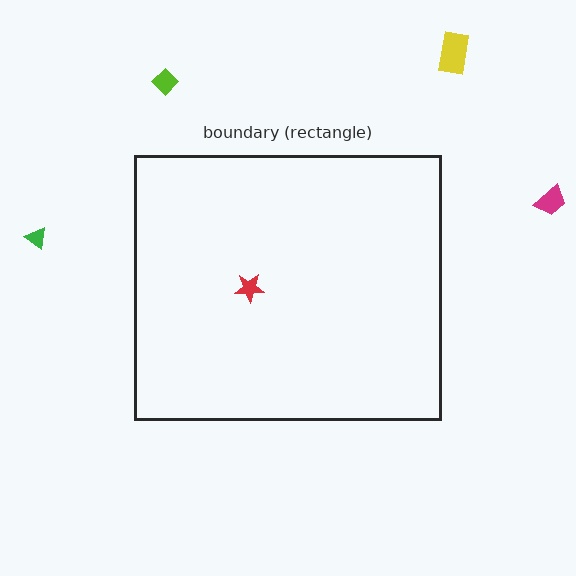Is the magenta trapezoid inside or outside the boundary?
Outside.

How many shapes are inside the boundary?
1 inside, 4 outside.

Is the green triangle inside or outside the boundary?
Outside.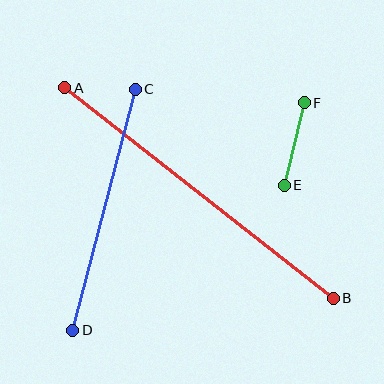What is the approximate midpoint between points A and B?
The midpoint is at approximately (199, 193) pixels.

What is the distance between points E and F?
The distance is approximately 85 pixels.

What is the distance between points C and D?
The distance is approximately 249 pixels.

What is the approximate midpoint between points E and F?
The midpoint is at approximately (294, 144) pixels.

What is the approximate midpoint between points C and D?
The midpoint is at approximately (104, 210) pixels.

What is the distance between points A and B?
The distance is approximately 341 pixels.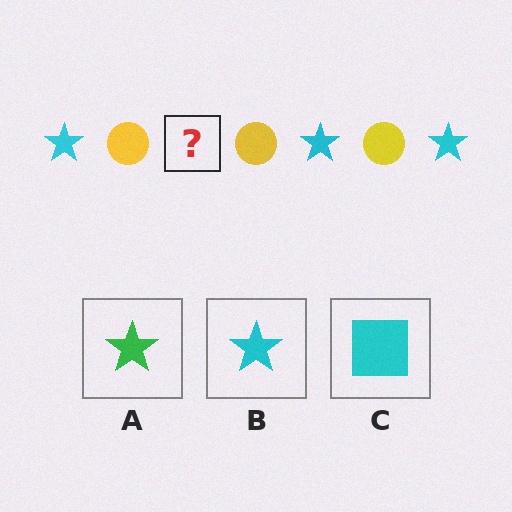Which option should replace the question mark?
Option B.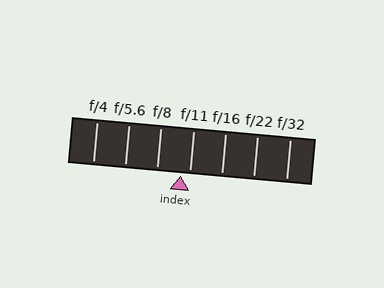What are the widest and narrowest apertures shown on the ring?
The widest aperture shown is f/4 and the narrowest is f/32.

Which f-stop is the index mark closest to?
The index mark is closest to f/11.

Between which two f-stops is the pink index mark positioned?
The index mark is between f/8 and f/11.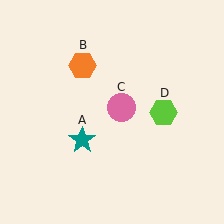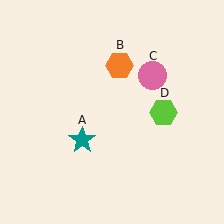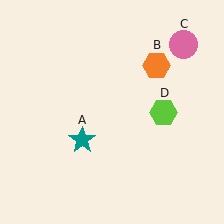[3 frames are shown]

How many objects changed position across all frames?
2 objects changed position: orange hexagon (object B), pink circle (object C).